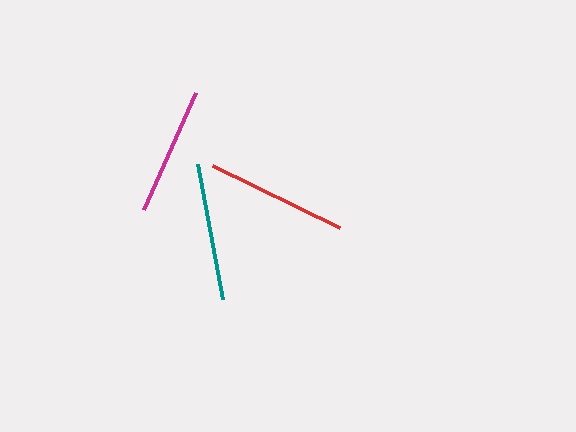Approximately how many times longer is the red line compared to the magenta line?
The red line is approximately 1.1 times the length of the magenta line.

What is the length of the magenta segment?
The magenta segment is approximately 128 pixels long.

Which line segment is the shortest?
The magenta line is the shortest at approximately 128 pixels.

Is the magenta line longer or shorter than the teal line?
The teal line is longer than the magenta line.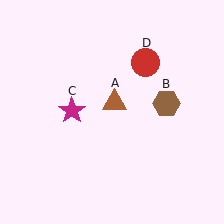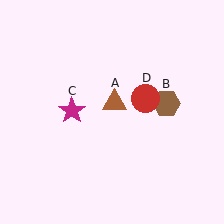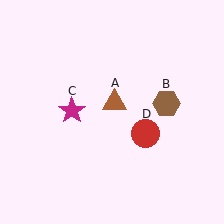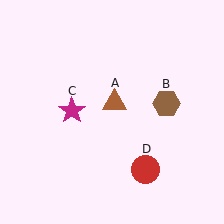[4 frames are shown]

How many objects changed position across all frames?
1 object changed position: red circle (object D).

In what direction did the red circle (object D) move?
The red circle (object D) moved down.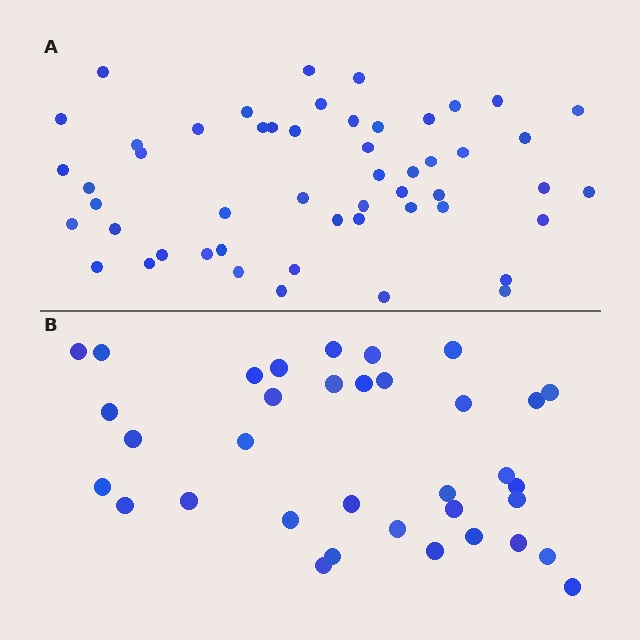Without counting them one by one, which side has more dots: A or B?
Region A (the top region) has more dots.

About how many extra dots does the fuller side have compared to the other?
Region A has approximately 15 more dots than region B.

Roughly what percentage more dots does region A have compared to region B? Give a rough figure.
About 50% more.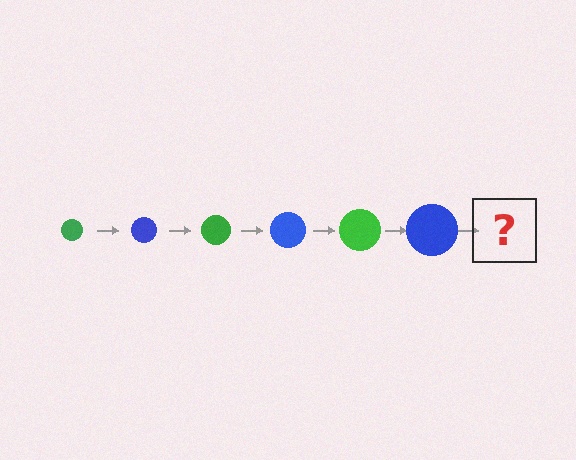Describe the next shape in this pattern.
It should be a green circle, larger than the previous one.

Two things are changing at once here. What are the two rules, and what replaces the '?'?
The two rules are that the circle grows larger each step and the color cycles through green and blue. The '?' should be a green circle, larger than the previous one.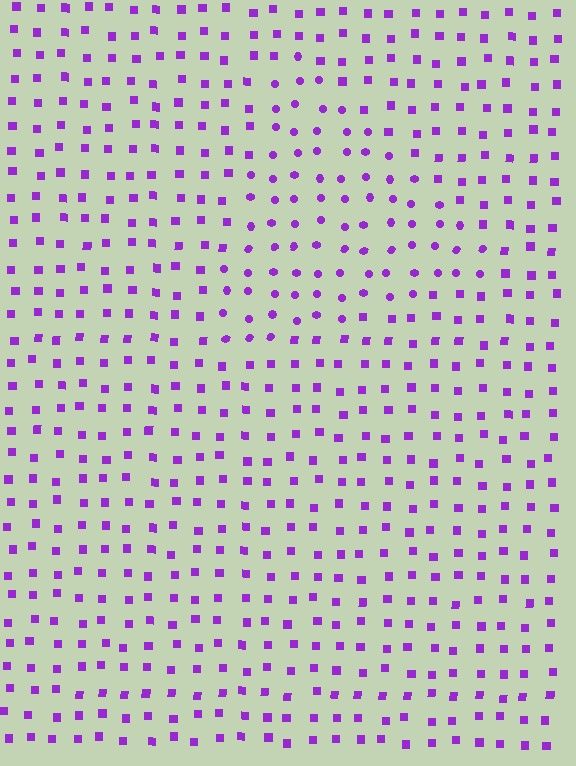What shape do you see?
I see a triangle.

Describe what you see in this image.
The image is filled with small purple elements arranged in a uniform grid. A triangle-shaped region contains circles, while the surrounding area contains squares. The boundary is defined purely by the change in element shape.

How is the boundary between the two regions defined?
The boundary is defined by a change in element shape: circles inside vs. squares outside. All elements share the same color and spacing.